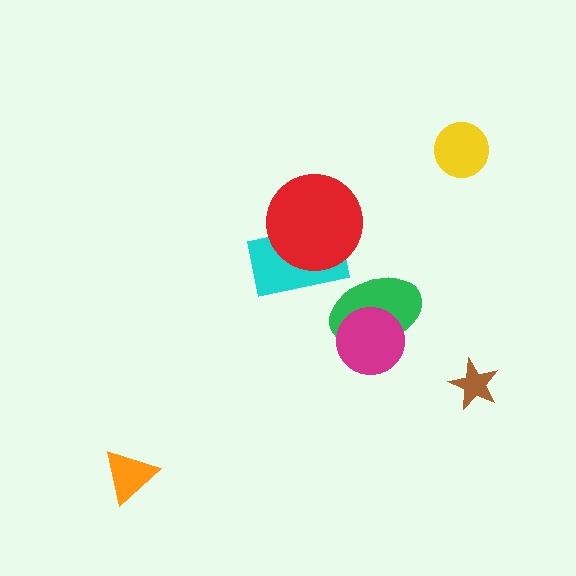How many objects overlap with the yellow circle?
0 objects overlap with the yellow circle.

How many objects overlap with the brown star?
0 objects overlap with the brown star.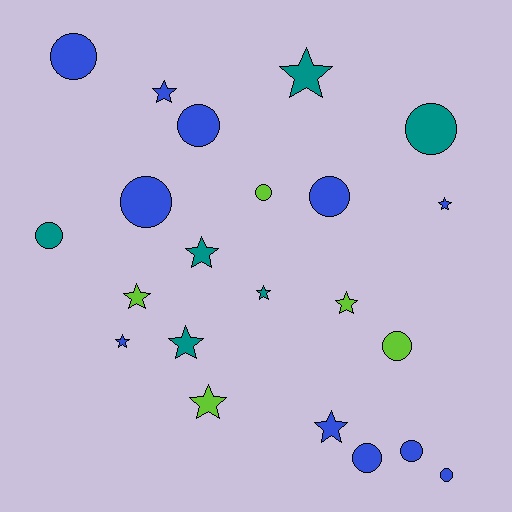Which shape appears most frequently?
Star, with 11 objects.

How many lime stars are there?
There are 3 lime stars.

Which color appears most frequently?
Blue, with 11 objects.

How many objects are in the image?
There are 22 objects.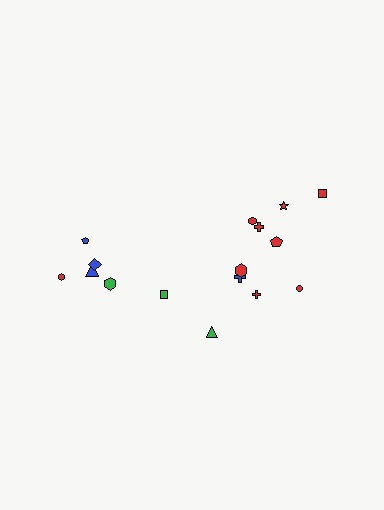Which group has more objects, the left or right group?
The right group.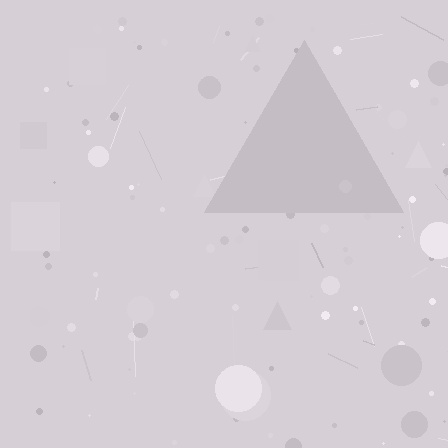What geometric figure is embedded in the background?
A triangle is embedded in the background.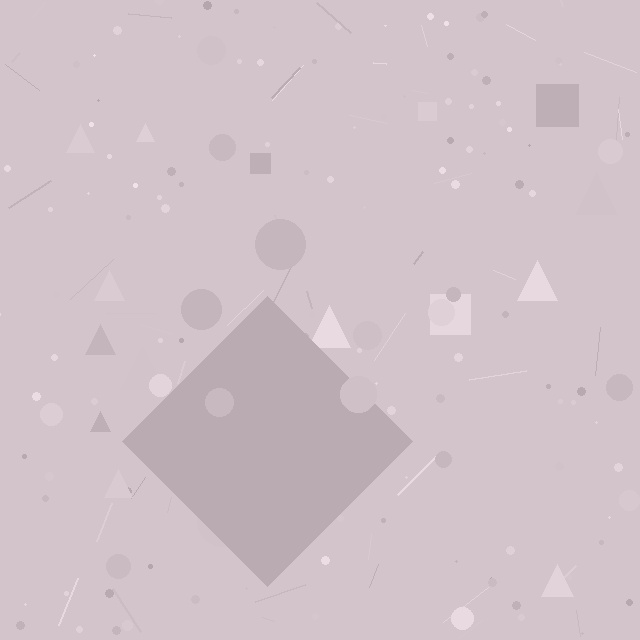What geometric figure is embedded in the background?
A diamond is embedded in the background.